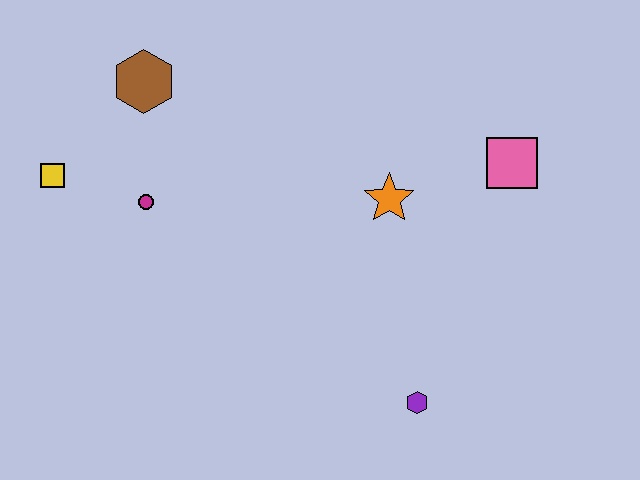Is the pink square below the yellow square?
No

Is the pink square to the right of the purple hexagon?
Yes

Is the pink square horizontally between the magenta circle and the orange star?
No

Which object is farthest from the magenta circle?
The pink square is farthest from the magenta circle.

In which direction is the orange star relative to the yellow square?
The orange star is to the right of the yellow square.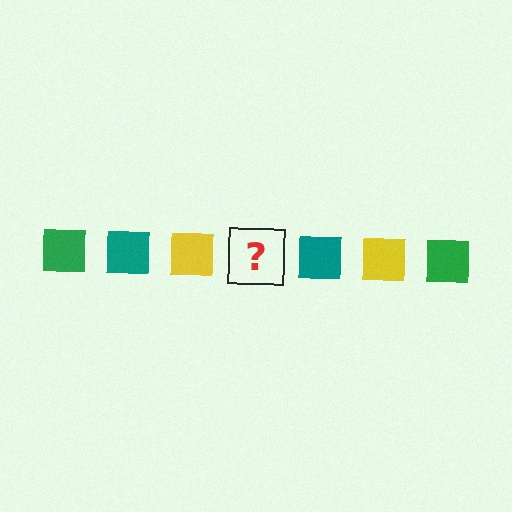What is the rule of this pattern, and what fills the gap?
The rule is that the pattern cycles through green, teal, yellow squares. The gap should be filled with a green square.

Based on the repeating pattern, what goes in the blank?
The blank should be a green square.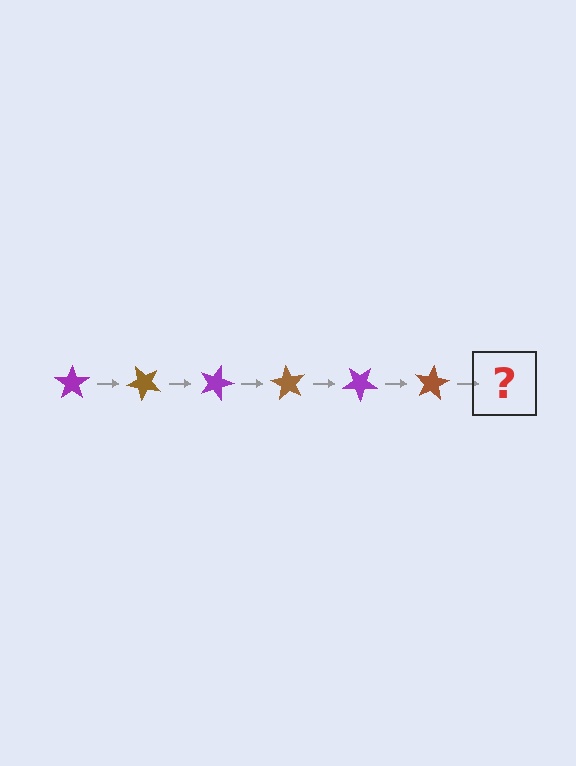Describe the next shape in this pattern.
It should be a purple star, rotated 270 degrees from the start.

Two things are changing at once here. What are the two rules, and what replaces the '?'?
The two rules are that it rotates 45 degrees each step and the color cycles through purple and brown. The '?' should be a purple star, rotated 270 degrees from the start.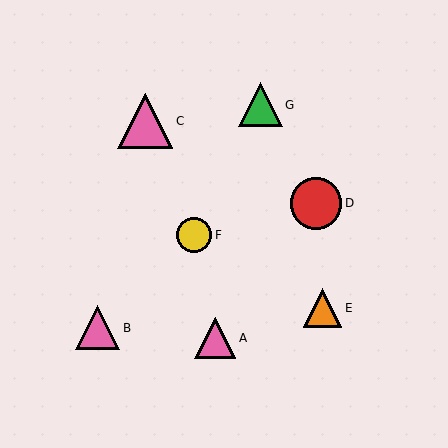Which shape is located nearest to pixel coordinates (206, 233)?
The yellow circle (labeled F) at (194, 235) is nearest to that location.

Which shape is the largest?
The pink triangle (labeled C) is the largest.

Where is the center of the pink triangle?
The center of the pink triangle is at (145, 121).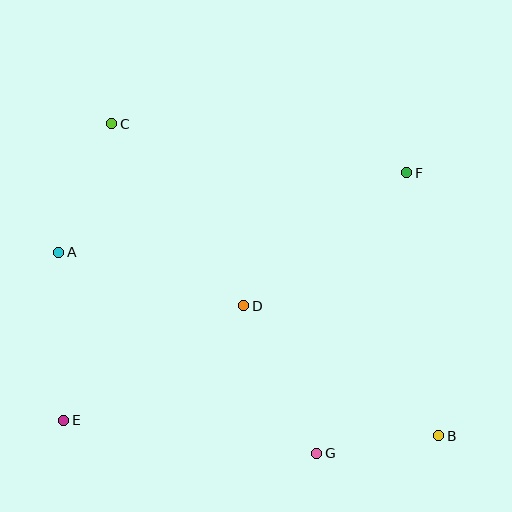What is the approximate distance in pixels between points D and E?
The distance between D and E is approximately 213 pixels.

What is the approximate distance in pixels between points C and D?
The distance between C and D is approximately 225 pixels.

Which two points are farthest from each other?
Points B and C are farthest from each other.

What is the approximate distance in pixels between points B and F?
The distance between B and F is approximately 265 pixels.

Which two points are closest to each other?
Points B and G are closest to each other.